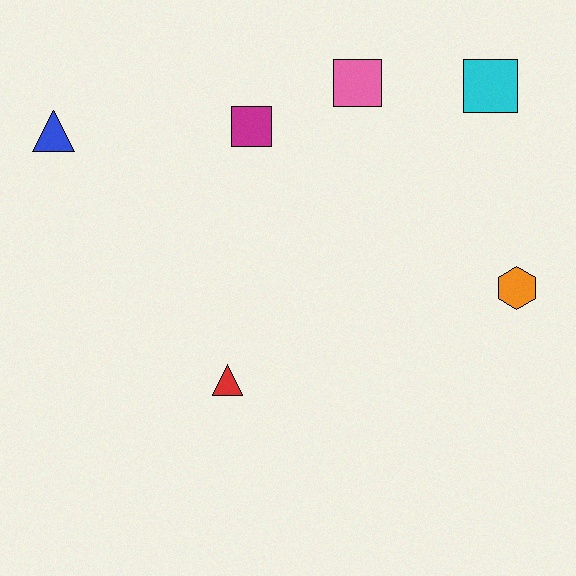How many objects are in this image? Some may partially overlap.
There are 6 objects.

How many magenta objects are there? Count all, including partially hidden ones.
There is 1 magenta object.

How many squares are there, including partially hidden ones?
There are 3 squares.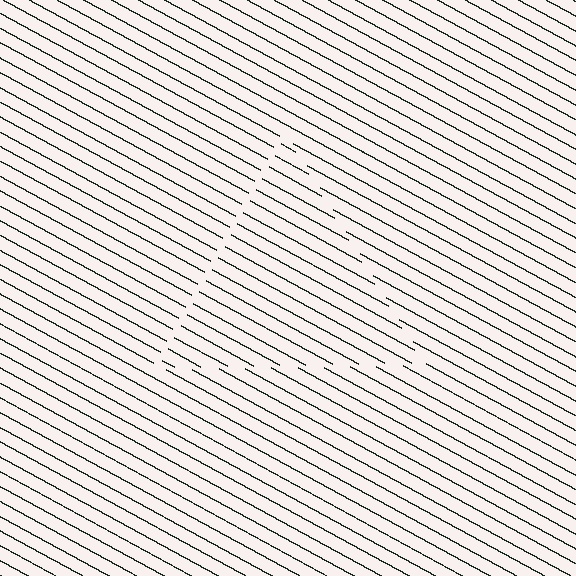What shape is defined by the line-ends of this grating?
An illusory triangle. The interior of the shape contains the same grating, shifted by half a period — the contour is defined by the phase discontinuity where line-ends from the inner and outer gratings abut.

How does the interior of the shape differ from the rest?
The interior of the shape contains the same grating, shifted by half a period — the contour is defined by the phase discontinuity where line-ends from the inner and outer gratings abut.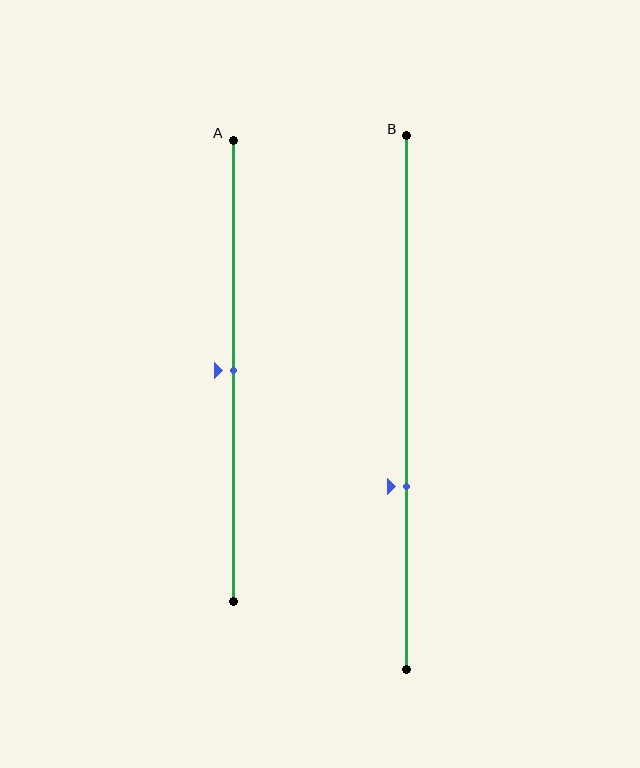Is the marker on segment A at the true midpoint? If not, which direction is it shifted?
Yes, the marker on segment A is at the true midpoint.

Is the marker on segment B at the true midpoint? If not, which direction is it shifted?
No, the marker on segment B is shifted downward by about 16% of the segment length.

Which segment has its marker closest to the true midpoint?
Segment A has its marker closest to the true midpoint.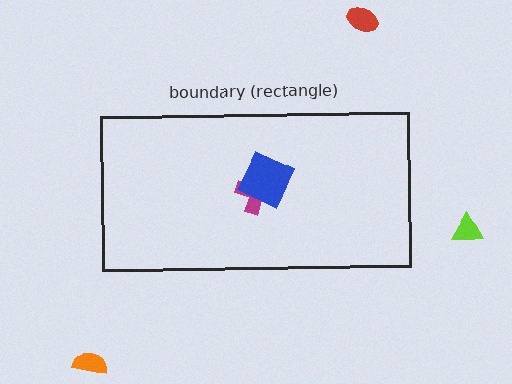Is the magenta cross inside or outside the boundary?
Inside.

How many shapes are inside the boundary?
2 inside, 3 outside.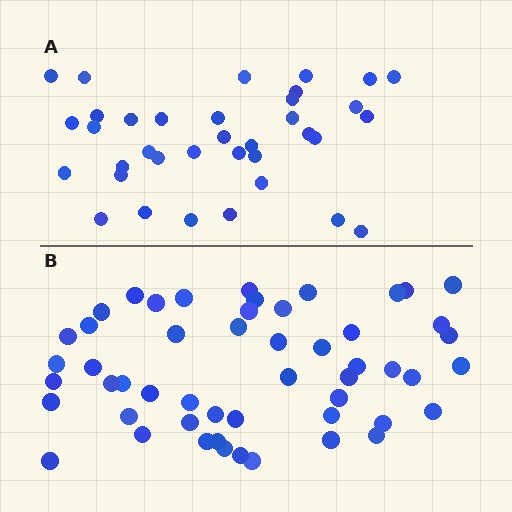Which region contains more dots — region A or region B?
Region B (the bottom region) has more dots.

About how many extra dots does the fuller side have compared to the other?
Region B has approximately 15 more dots than region A.